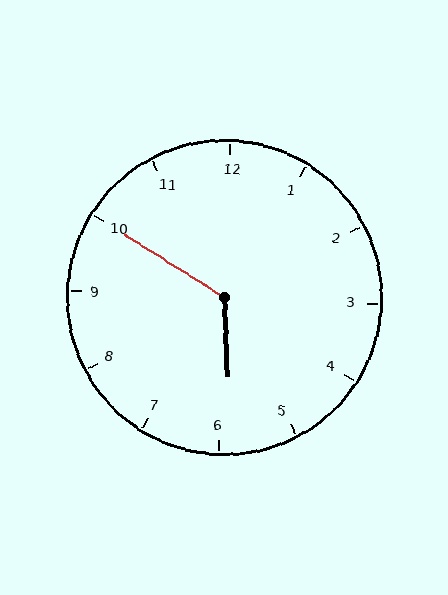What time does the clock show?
5:50.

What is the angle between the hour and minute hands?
Approximately 125 degrees.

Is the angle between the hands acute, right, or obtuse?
It is obtuse.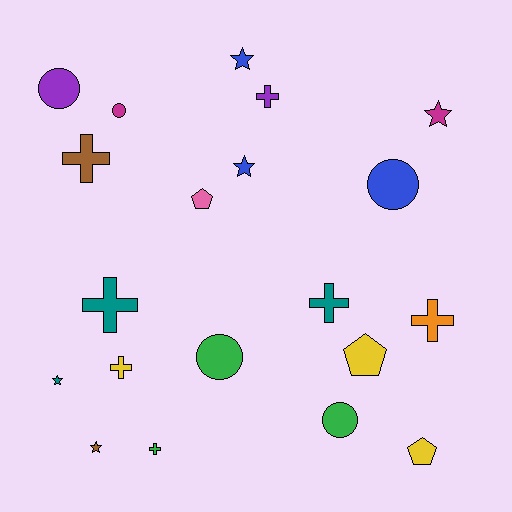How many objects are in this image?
There are 20 objects.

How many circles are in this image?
There are 5 circles.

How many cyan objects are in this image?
There are no cyan objects.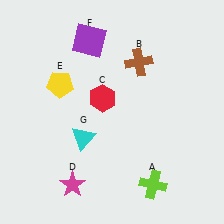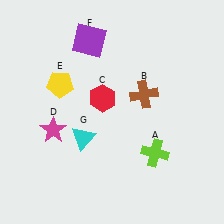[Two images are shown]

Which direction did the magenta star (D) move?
The magenta star (D) moved up.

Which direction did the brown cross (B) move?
The brown cross (B) moved down.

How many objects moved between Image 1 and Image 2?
3 objects moved between the two images.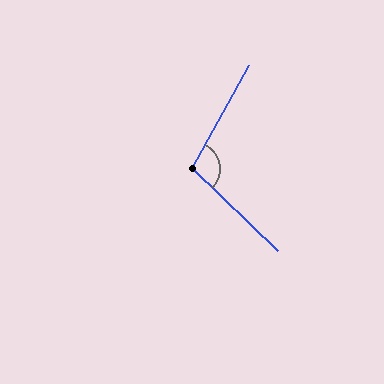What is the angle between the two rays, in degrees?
Approximately 105 degrees.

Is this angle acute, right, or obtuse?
It is obtuse.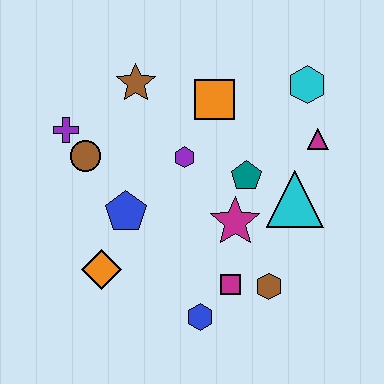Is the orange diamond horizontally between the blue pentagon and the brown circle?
Yes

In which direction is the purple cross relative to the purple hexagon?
The purple cross is to the left of the purple hexagon.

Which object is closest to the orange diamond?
The blue pentagon is closest to the orange diamond.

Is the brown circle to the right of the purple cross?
Yes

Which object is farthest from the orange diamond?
The cyan hexagon is farthest from the orange diamond.